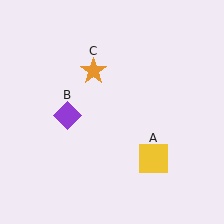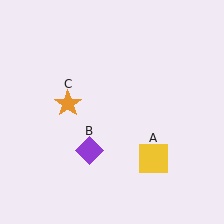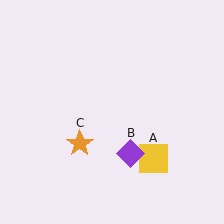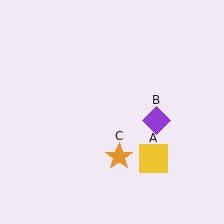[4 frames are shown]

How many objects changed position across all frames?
2 objects changed position: purple diamond (object B), orange star (object C).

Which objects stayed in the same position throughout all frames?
Yellow square (object A) remained stationary.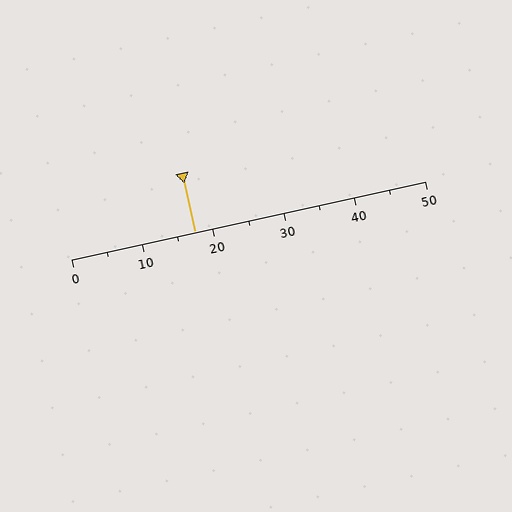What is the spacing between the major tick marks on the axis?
The major ticks are spaced 10 apart.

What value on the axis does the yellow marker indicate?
The marker indicates approximately 17.5.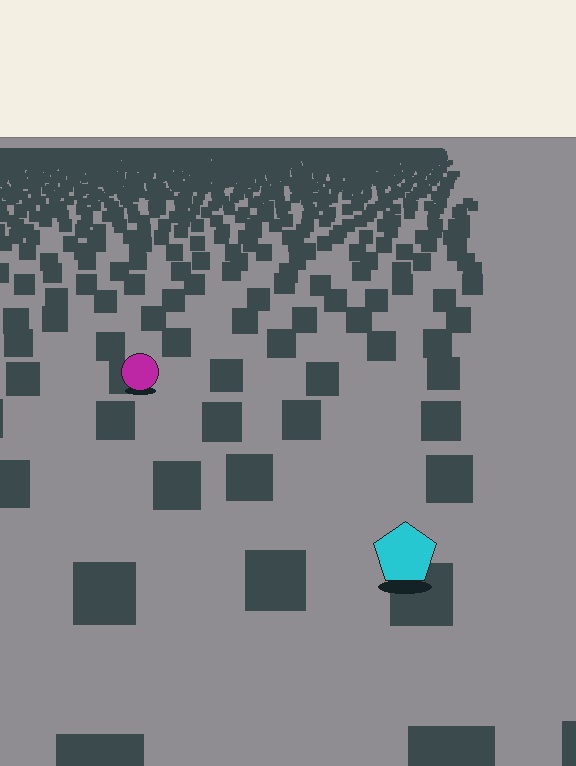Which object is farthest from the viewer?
The magenta circle is farthest from the viewer. It appears smaller and the ground texture around it is denser.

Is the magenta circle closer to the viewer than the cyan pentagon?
No. The cyan pentagon is closer — you can tell from the texture gradient: the ground texture is coarser near it.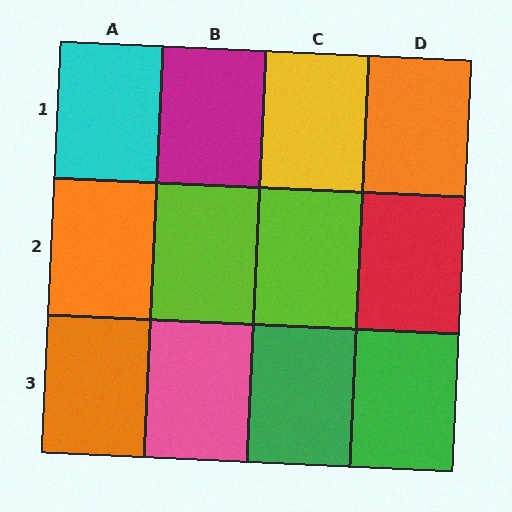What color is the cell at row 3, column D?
Green.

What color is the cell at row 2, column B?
Lime.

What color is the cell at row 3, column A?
Orange.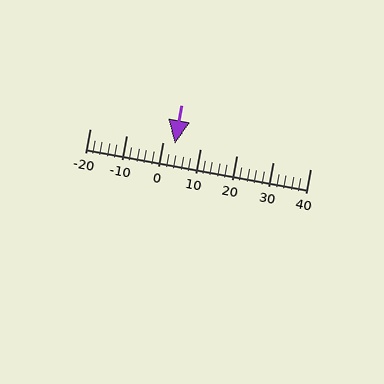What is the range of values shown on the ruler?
The ruler shows values from -20 to 40.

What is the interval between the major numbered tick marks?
The major tick marks are spaced 10 units apart.